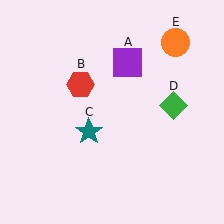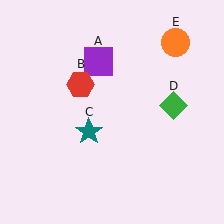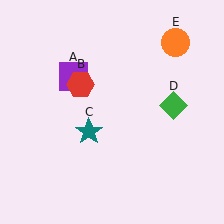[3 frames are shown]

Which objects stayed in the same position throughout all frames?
Red hexagon (object B) and teal star (object C) and green diamond (object D) and orange circle (object E) remained stationary.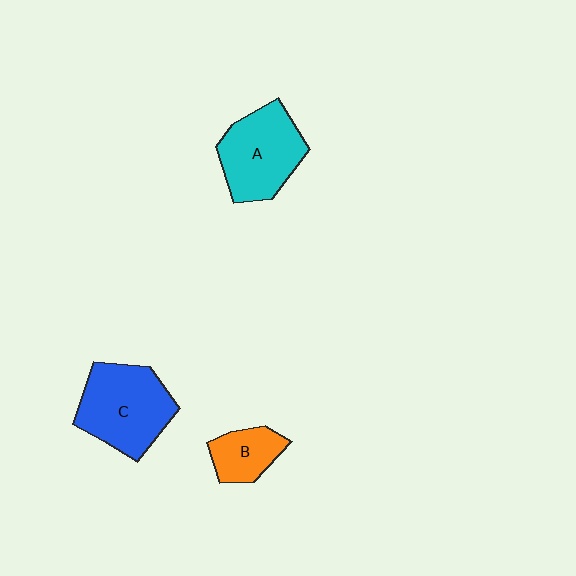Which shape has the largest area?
Shape C (blue).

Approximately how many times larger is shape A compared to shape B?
Approximately 1.9 times.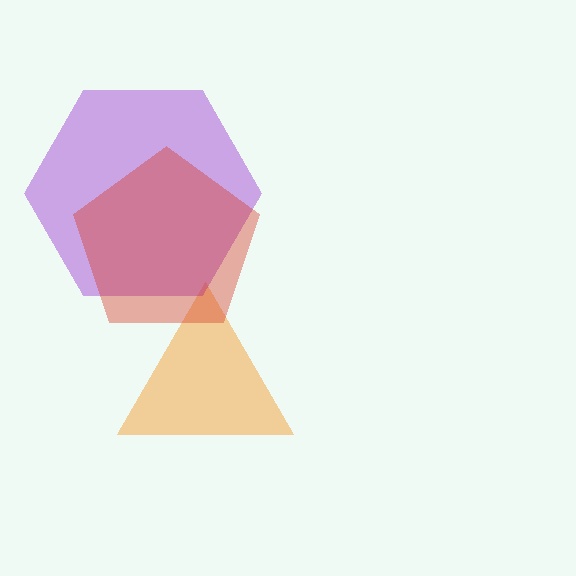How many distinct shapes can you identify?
There are 3 distinct shapes: an orange triangle, a purple hexagon, a red pentagon.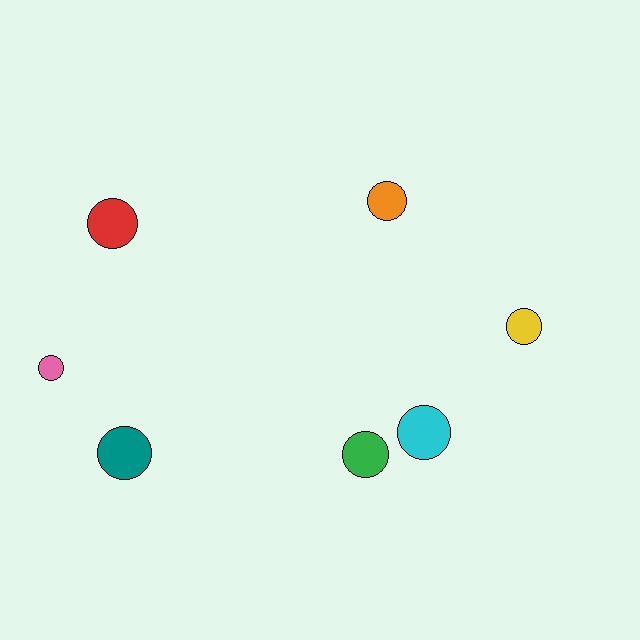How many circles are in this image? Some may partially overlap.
There are 7 circles.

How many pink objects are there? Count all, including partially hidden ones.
There is 1 pink object.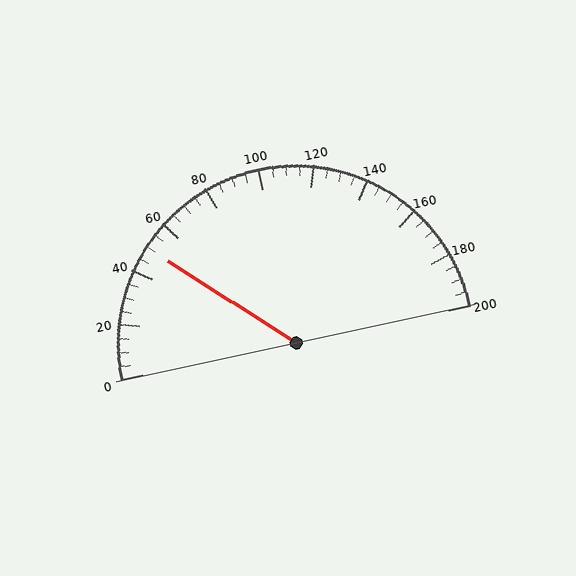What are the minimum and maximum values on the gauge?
The gauge ranges from 0 to 200.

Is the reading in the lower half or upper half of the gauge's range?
The reading is in the lower half of the range (0 to 200).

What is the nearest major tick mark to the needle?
The nearest major tick mark is 40.